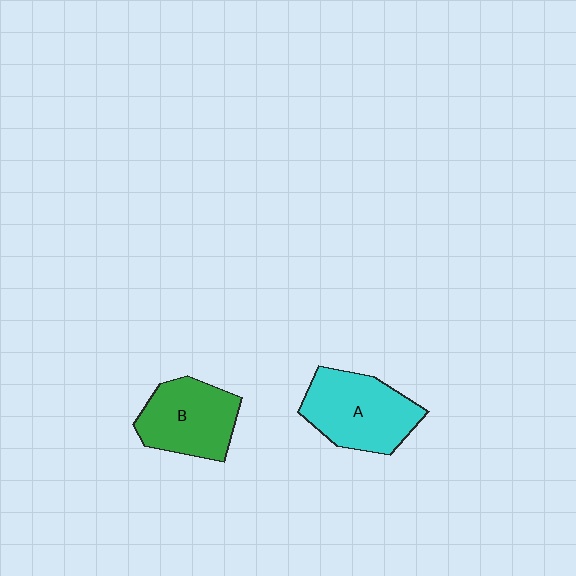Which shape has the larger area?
Shape A (cyan).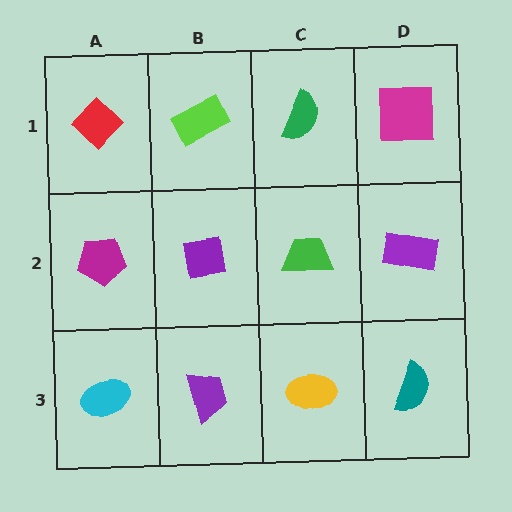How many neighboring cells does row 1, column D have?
2.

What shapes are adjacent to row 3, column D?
A purple rectangle (row 2, column D), a yellow ellipse (row 3, column C).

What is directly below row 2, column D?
A teal semicircle.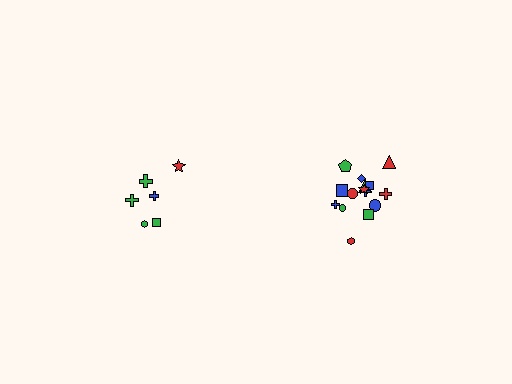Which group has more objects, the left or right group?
The right group.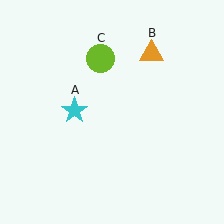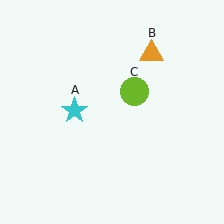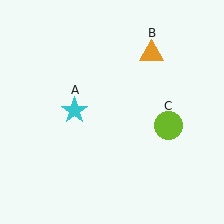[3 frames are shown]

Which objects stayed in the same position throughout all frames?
Cyan star (object A) and orange triangle (object B) remained stationary.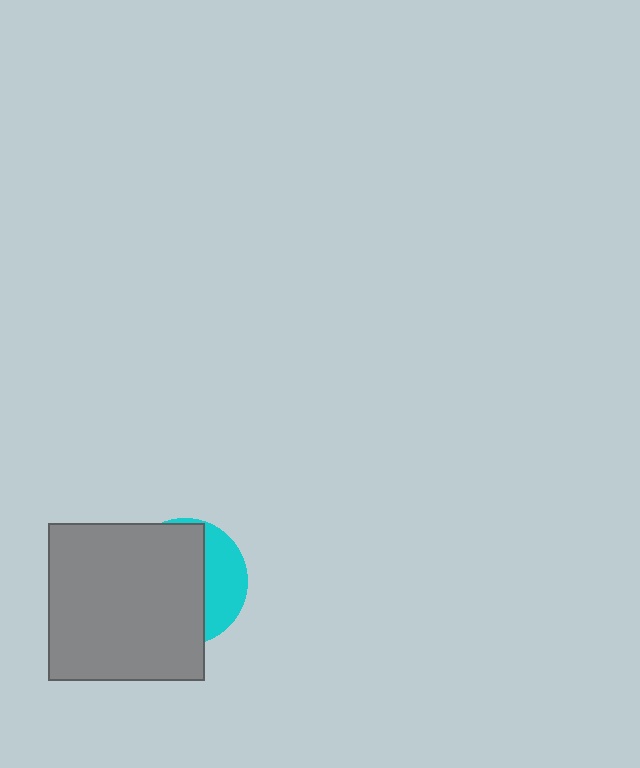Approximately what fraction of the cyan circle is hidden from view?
Roughly 69% of the cyan circle is hidden behind the gray rectangle.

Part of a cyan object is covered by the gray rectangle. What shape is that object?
It is a circle.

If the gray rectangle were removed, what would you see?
You would see the complete cyan circle.